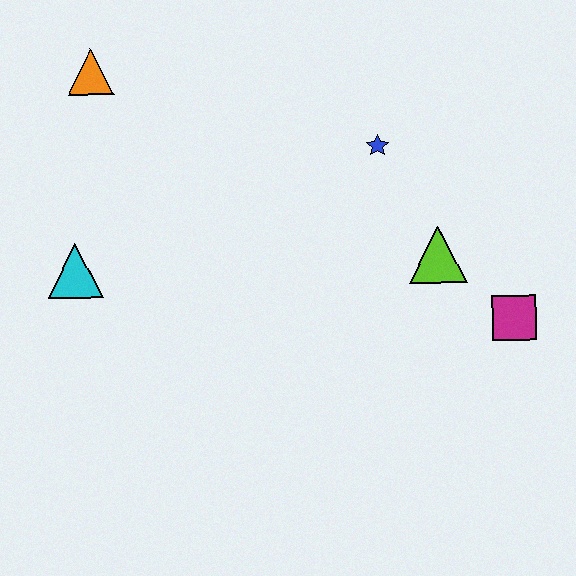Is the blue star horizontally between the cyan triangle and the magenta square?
Yes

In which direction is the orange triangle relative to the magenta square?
The orange triangle is to the left of the magenta square.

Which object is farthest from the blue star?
The cyan triangle is farthest from the blue star.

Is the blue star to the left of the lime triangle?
Yes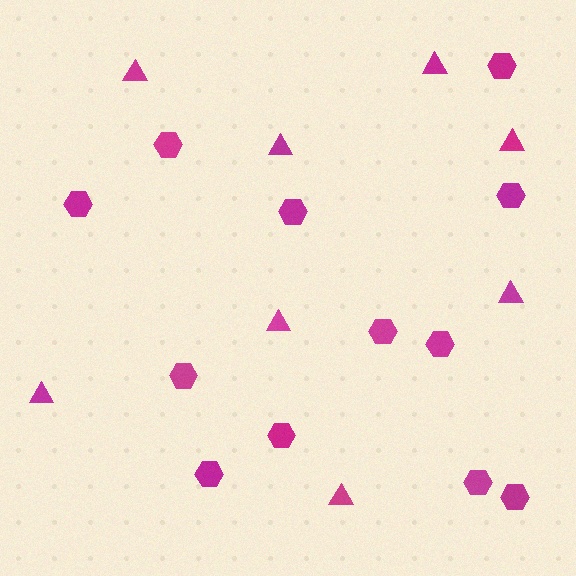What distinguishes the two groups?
There are 2 groups: one group of hexagons (12) and one group of triangles (8).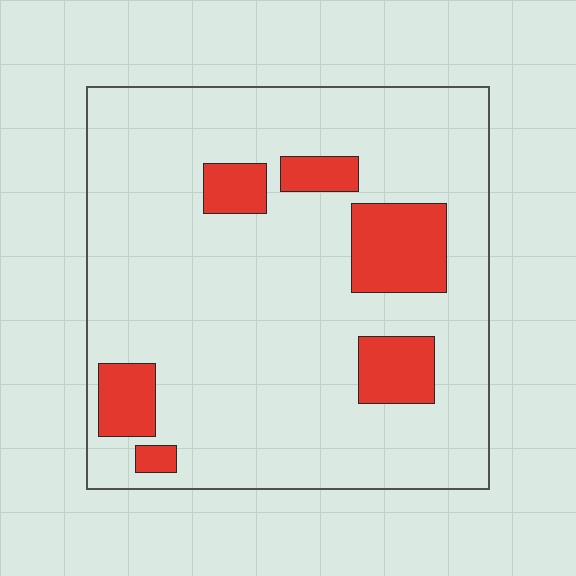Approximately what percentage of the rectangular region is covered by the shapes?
Approximately 15%.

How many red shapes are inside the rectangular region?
6.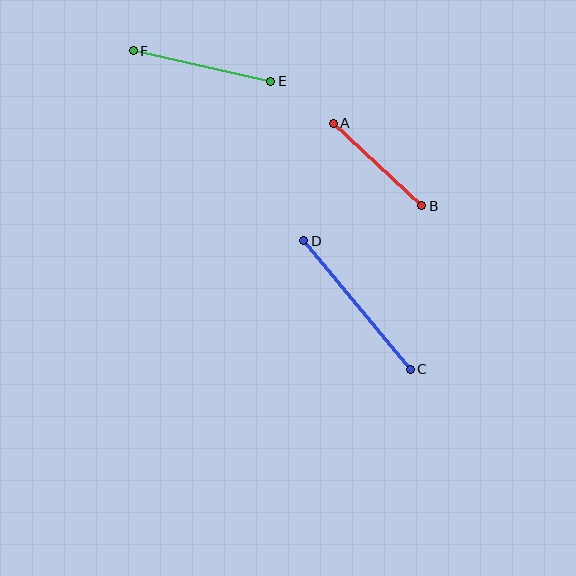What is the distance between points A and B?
The distance is approximately 121 pixels.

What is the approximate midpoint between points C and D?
The midpoint is at approximately (357, 305) pixels.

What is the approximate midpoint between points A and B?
The midpoint is at approximately (378, 165) pixels.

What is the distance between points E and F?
The distance is approximately 141 pixels.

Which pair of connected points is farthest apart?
Points C and D are farthest apart.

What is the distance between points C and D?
The distance is approximately 166 pixels.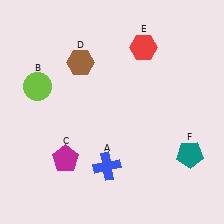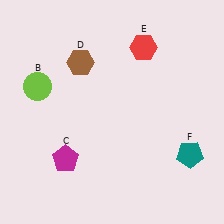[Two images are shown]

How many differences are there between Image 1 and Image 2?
There is 1 difference between the two images.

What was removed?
The blue cross (A) was removed in Image 2.